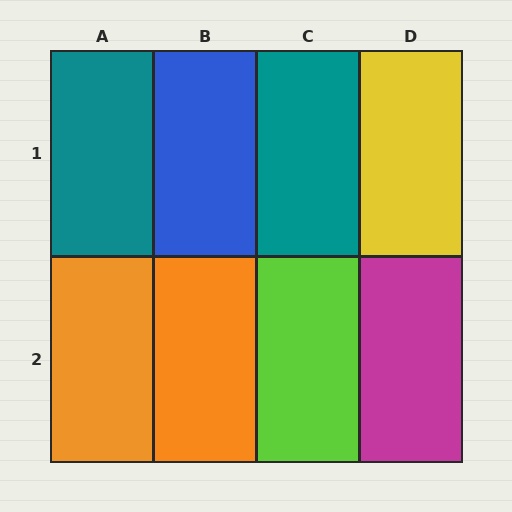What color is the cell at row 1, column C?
Teal.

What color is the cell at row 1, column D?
Yellow.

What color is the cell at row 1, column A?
Teal.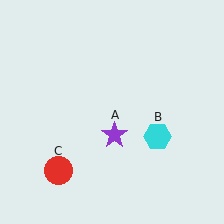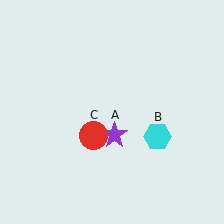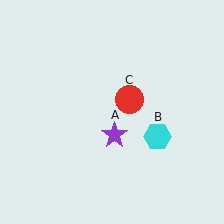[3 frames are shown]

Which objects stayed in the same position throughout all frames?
Purple star (object A) and cyan hexagon (object B) remained stationary.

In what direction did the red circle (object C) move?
The red circle (object C) moved up and to the right.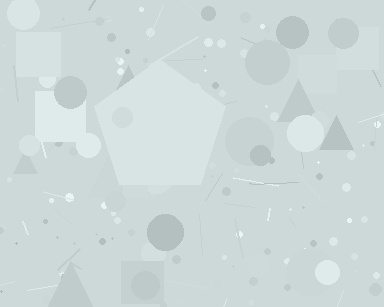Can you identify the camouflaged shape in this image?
The camouflaged shape is a pentagon.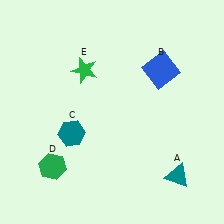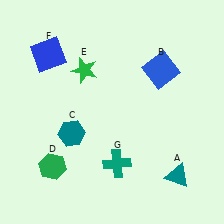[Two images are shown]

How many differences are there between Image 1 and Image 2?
There are 2 differences between the two images.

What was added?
A blue square (F), a teal cross (G) were added in Image 2.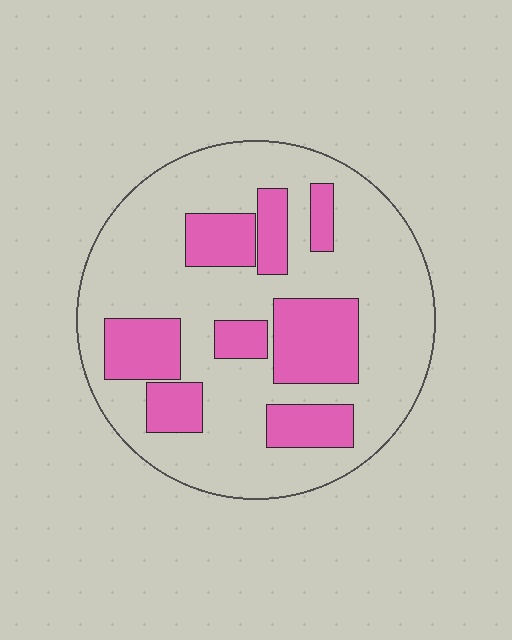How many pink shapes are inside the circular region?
8.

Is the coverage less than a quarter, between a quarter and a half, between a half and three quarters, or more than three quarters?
Between a quarter and a half.